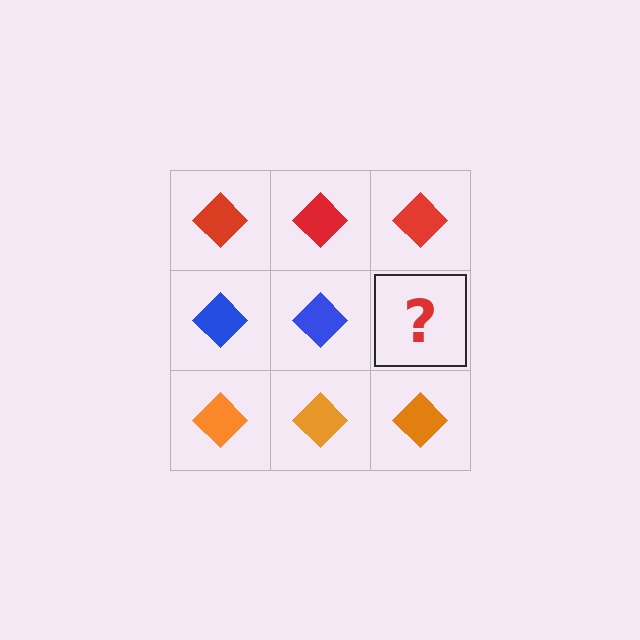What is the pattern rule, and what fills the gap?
The rule is that each row has a consistent color. The gap should be filled with a blue diamond.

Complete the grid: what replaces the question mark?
The question mark should be replaced with a blue diamond.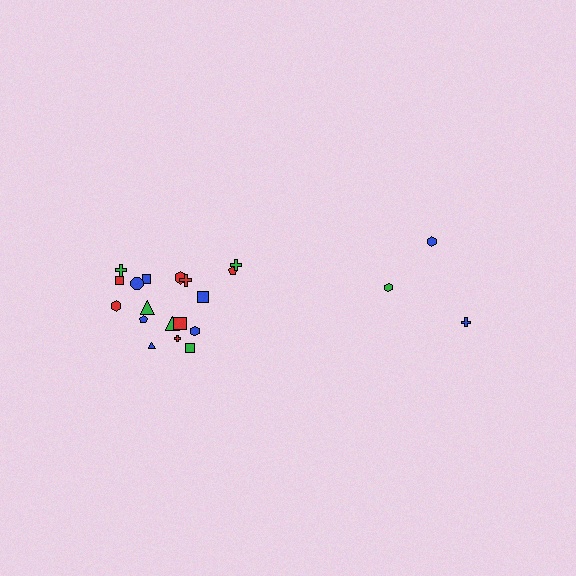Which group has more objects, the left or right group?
The left group.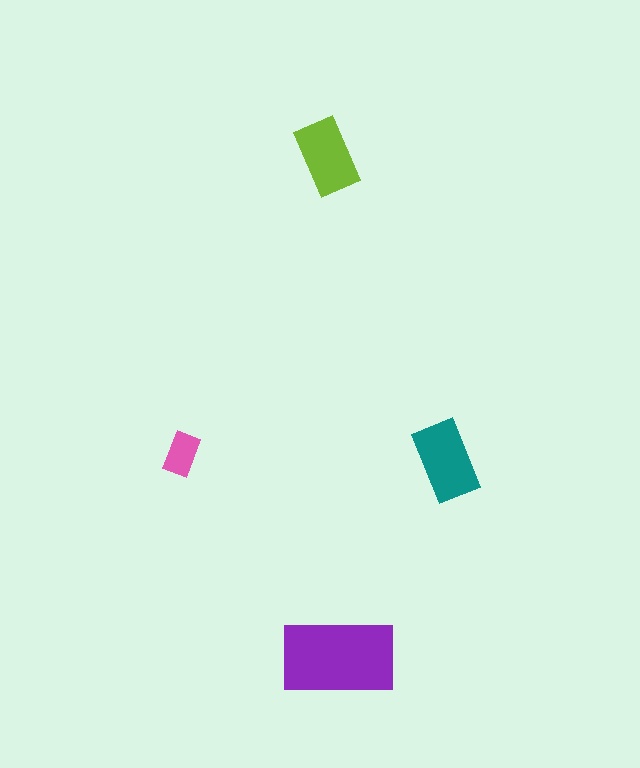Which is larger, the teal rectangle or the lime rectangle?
The teal one.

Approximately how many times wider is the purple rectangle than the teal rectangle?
About 1.5 times wider.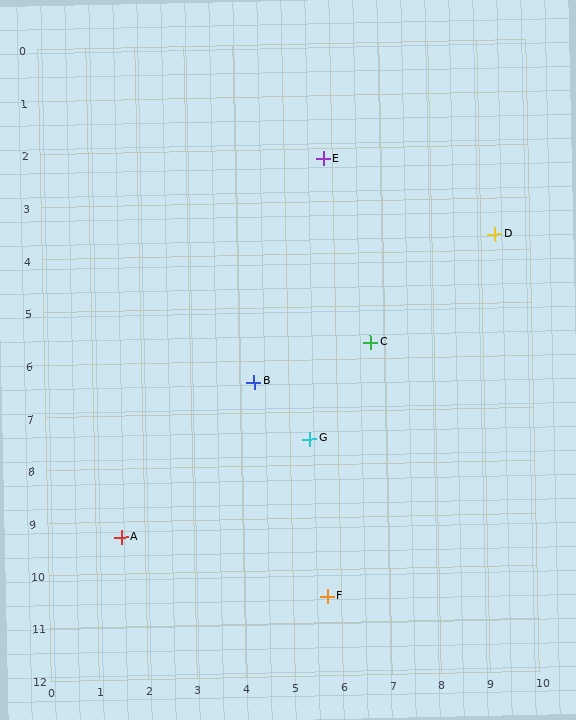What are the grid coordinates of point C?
Point C is at approximately (6.7, 5.7).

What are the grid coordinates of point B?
Point B is at approximately (4.3, 6.4).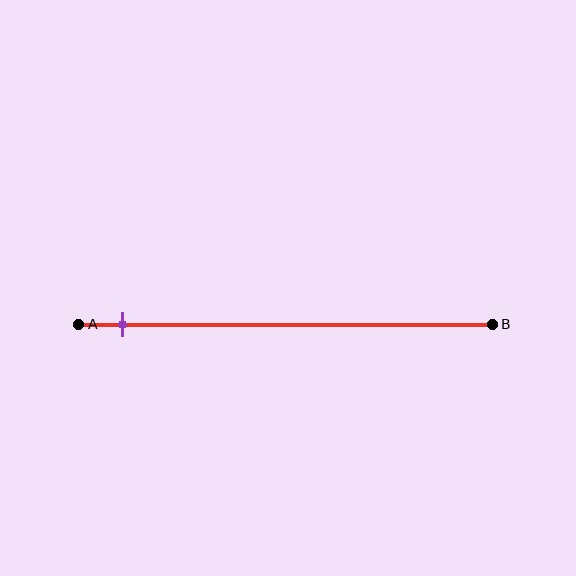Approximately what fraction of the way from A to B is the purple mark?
The purple mark is approximately 10% of the way from A to B.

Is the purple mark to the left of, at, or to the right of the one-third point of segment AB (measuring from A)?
The purple mark is to the left of the one-third point of segment AB.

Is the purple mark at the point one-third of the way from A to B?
No, the mark is at about 10% from A, not at the 33% one-third point.